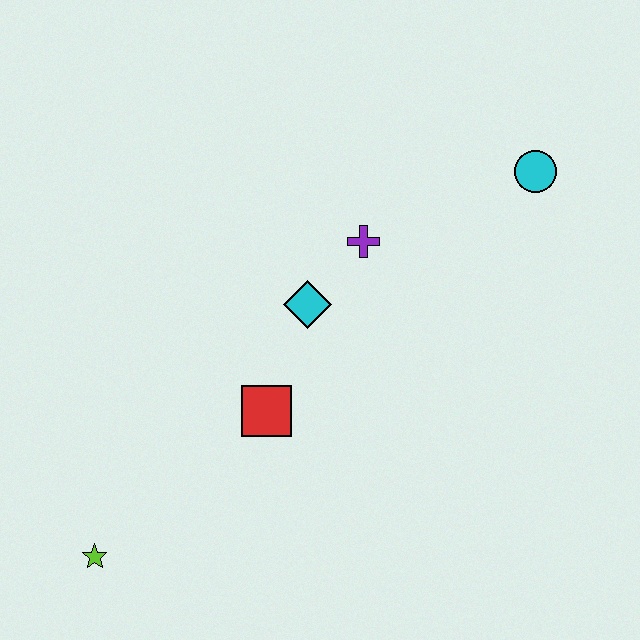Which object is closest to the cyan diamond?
The purple cross is closest to the cyan diamond.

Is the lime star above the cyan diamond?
No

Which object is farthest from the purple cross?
The lime star is farthest from the purple cross.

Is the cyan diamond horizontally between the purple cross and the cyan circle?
No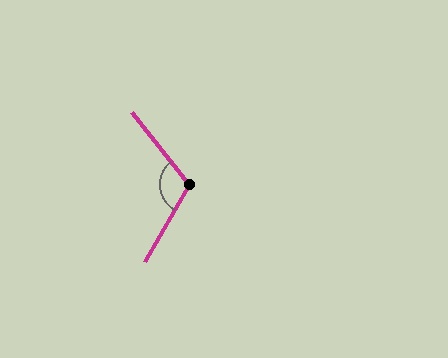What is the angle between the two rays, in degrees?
Approximately 112 degrees.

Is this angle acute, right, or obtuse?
It is obtuse.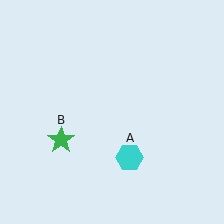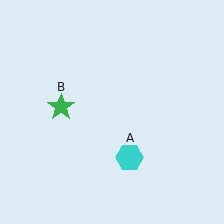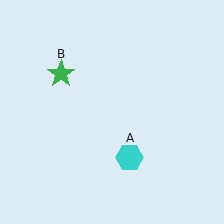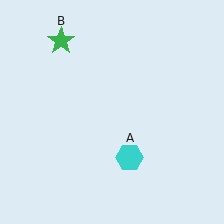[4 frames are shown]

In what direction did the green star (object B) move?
The green star (object B) moved up.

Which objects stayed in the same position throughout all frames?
Cyan hexagon (object A) remained stationary.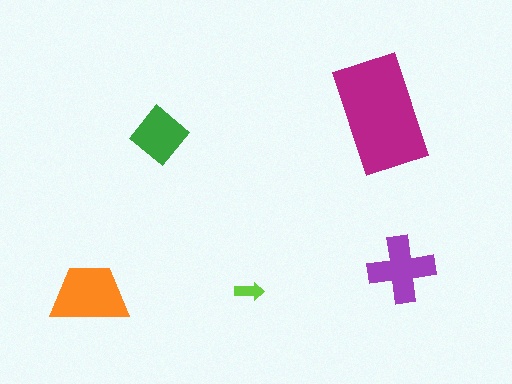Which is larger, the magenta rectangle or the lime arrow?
The magenta rectangle.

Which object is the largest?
The magenta rectangle.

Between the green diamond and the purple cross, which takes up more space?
The purple cross.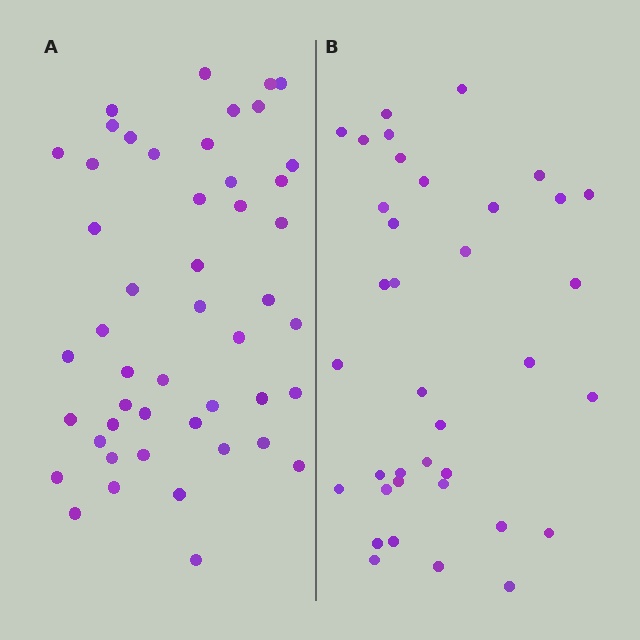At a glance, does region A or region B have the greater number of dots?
Region A (the left region) has more dots.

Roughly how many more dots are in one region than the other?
Region A has roughly 12 or so more dots than region B.